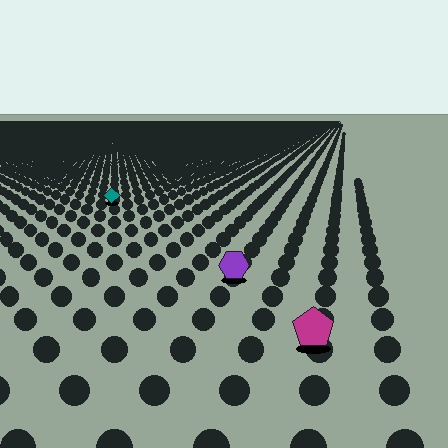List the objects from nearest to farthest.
From nearest to farthest: the magenta pentagon, the purple hexagon, the teal diamond.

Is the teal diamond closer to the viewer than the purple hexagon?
No. The purple hexagon is closer — you can tell from the texture gradient: the ground texture is coarser near it.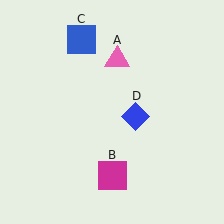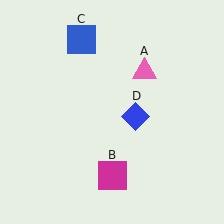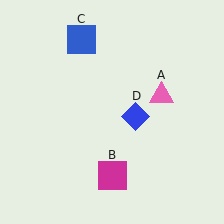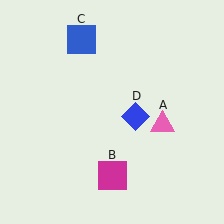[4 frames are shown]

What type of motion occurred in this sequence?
The pink triangle (object A) rotated clockwise around the center of the scene.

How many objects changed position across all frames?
1 object changed position: pink triangle (object A).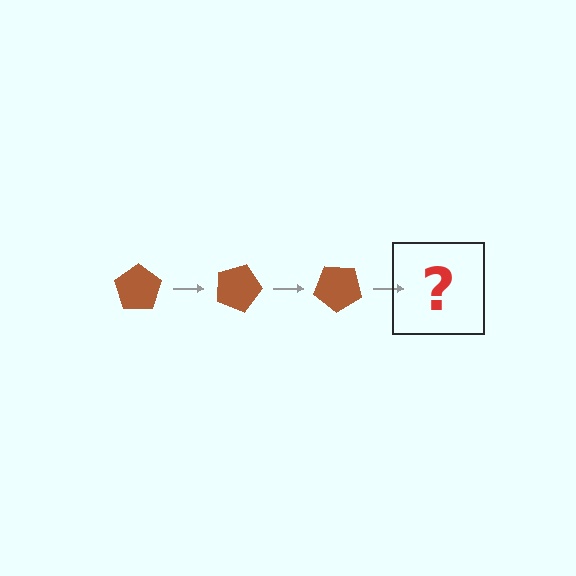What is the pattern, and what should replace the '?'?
The pattern is that the pentagon rotates 20 degrees each step. The '?' should be a brown pentagon rotated 60 degrees.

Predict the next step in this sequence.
The next step is a brown pentagon rotated 60 degrees.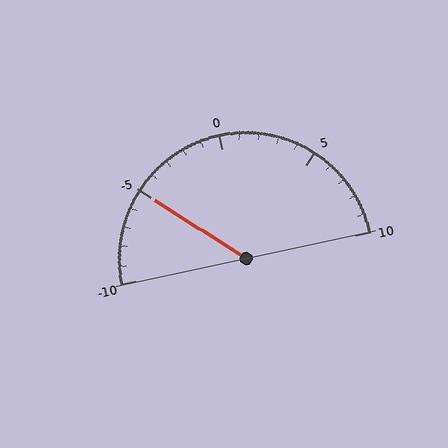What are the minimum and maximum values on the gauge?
The gauge ranges from -10 to 10.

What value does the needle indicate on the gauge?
The needle indicates approximately -5.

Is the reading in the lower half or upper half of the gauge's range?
The reading is in the lower half of the range (-10 to 10).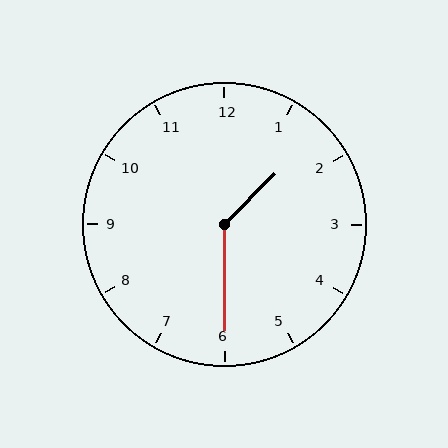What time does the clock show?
1:30.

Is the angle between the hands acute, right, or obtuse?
It is obtuse.